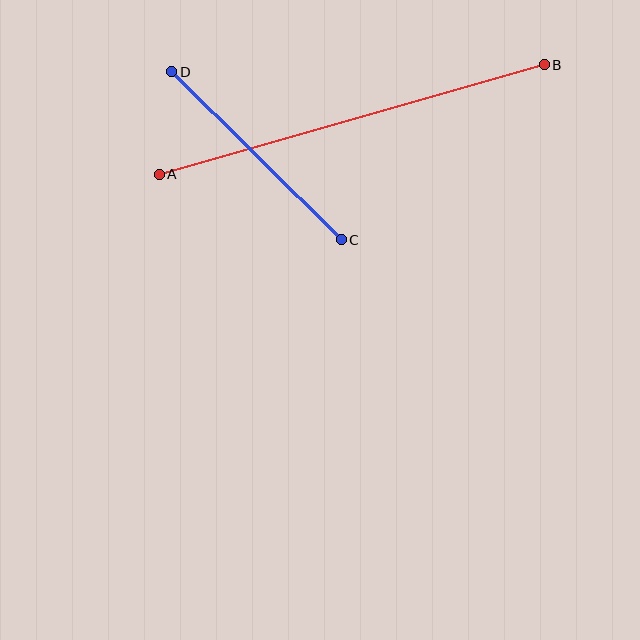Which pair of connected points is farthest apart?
Points A and B are farthest apart.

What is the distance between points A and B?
The distance is approximately 401 pixels.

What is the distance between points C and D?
The distance is approximately 239 pixels.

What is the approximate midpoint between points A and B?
The midpoint is at approximately (352, 119) pixels.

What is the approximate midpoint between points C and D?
The midpoint is at approximately (257, 156) pixels.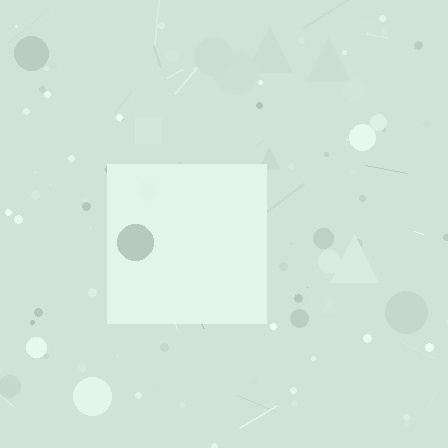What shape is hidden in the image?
A square is hidden in the image.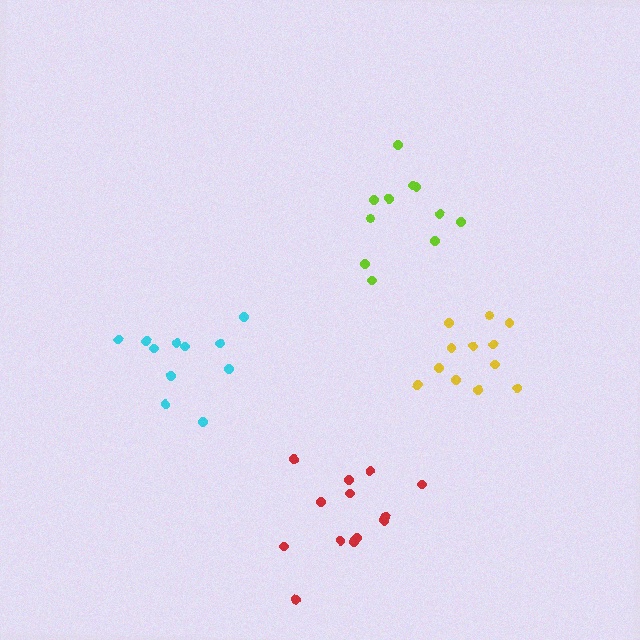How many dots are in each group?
Group 1: 11 dots, Group 2: 12 dots, Group 3: 11 dots, Group 4: 14 dots (48 total).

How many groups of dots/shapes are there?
There are 4 groups.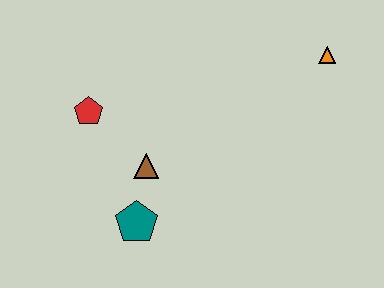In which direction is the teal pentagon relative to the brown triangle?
The teal pentagon is below the brown triangle.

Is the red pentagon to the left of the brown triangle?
Yes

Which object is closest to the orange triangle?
The brown triangle is closest to the orange triangle.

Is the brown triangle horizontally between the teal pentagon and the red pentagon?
No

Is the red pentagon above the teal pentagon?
Yes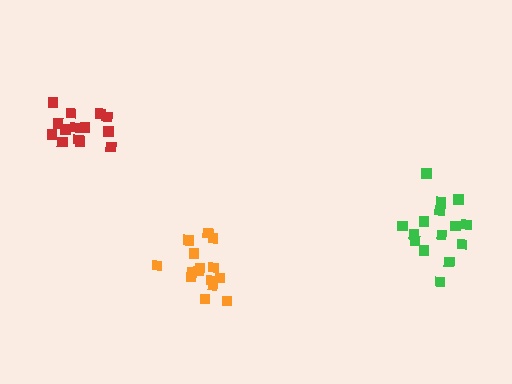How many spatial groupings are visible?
There are 3 spatial groupings.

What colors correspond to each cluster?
The clusters are colored: red, green, orange.